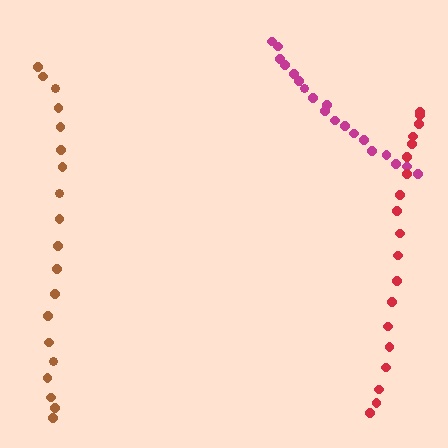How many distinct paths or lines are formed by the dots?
There are 3 distinct paths.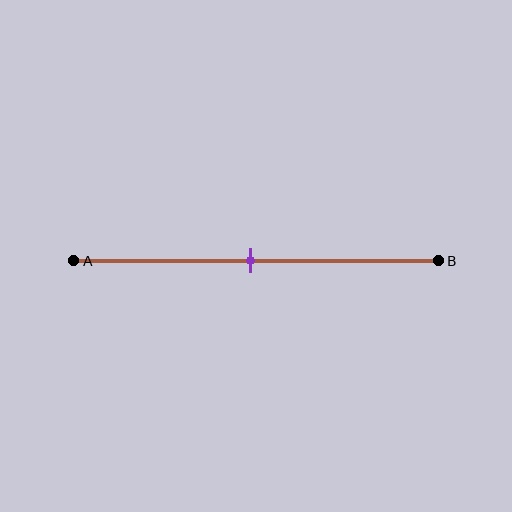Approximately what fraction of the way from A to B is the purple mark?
The purple mark is approximately 50% of the way from A to B.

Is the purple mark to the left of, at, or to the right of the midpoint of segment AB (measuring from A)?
The purple mark is approximately at the midpoint of segment AB.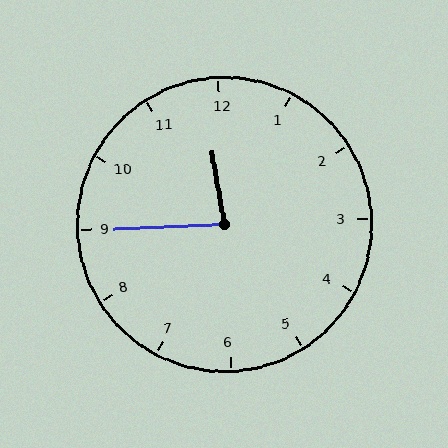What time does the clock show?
11:45.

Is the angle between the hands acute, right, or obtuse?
It is acute.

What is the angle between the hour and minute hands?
Approximately 82 degrees.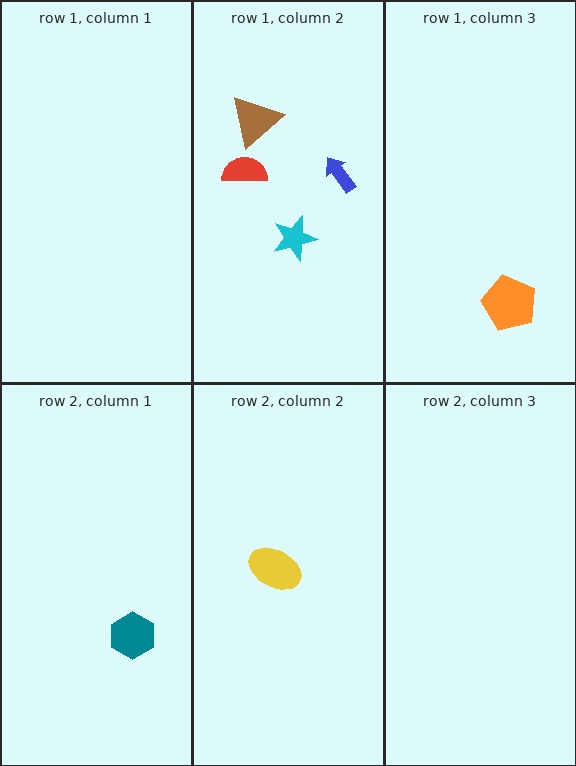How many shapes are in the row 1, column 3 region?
1.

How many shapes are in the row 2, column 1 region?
1.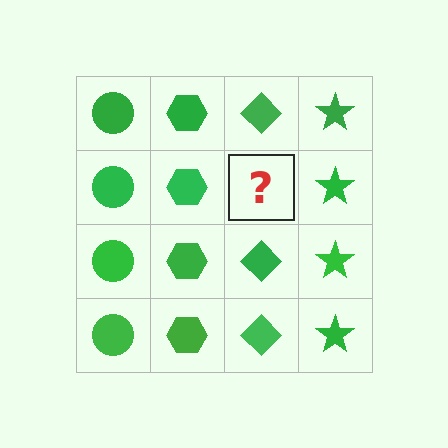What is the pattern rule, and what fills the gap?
The rule is that each column has a consistent shape. The gap should be filled with a green diamond.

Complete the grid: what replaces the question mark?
The question mark should be replaced with a green diamond.